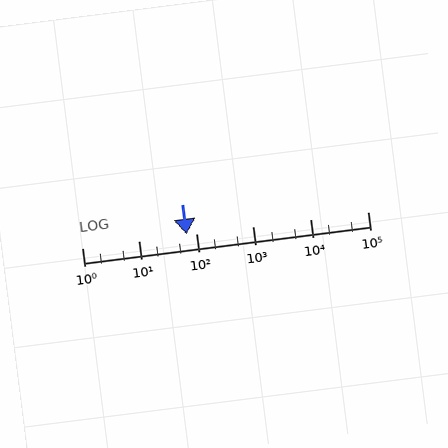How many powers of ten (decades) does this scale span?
The scale spans 5 decades, from 1 to 100000.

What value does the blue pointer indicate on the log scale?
The pointer indicates approximately 68.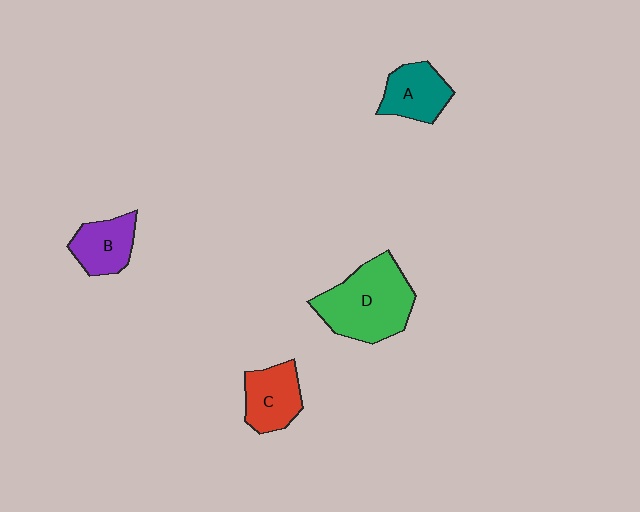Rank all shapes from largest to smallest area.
From largest to smallest: D (green), C (red), A (teal), B (purple).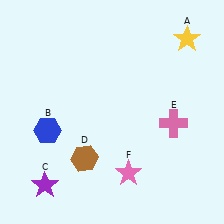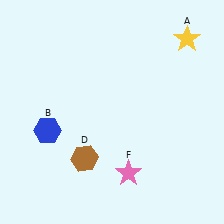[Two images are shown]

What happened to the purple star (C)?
The purple star (C) was removed in Image 2. It was in the bottom-left area of Image 1.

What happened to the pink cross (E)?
The pink cross (E) was removed in Image 2. It was in the bottom-right area of Image 1.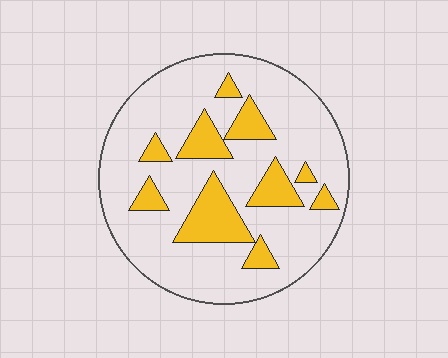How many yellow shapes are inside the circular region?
10.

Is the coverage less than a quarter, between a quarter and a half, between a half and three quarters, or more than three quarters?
Less than a quarter.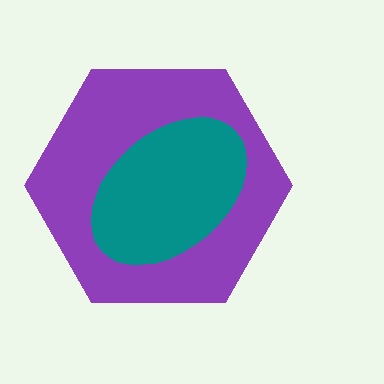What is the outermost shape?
The purple hexagon.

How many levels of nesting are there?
2.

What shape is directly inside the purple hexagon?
The teal ellipse.